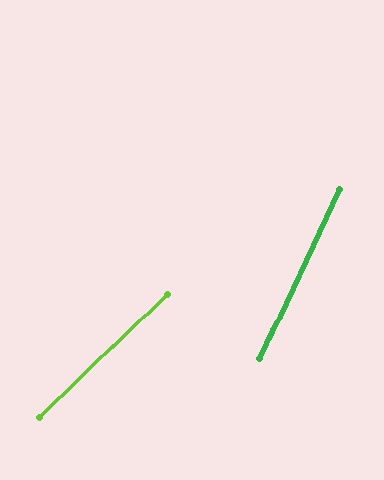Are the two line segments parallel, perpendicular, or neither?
Neither parallel nor perpendicular — they differ by about 21°.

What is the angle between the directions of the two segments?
Approximately 21 degrees.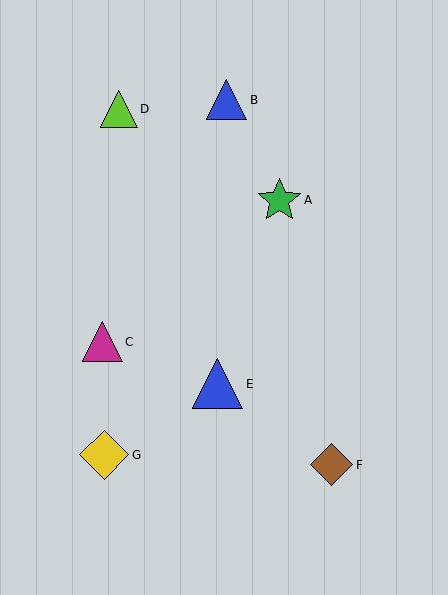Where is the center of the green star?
The center of the green star is at (279, 200).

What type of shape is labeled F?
Shape F is a brown diamond.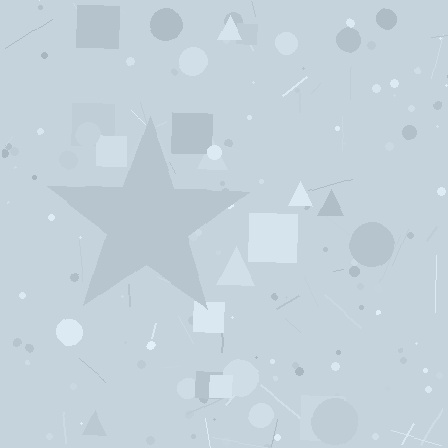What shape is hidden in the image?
A star is hidden in the image.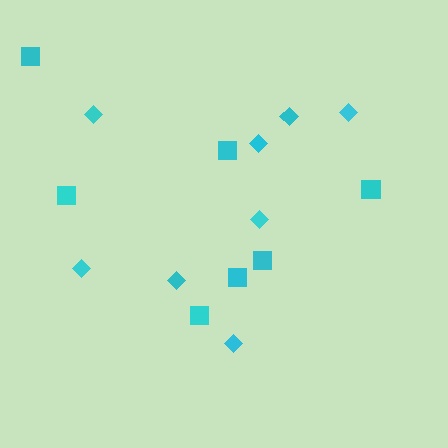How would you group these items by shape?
There are 2 groups: one group of diamonds (8) and one group of squares (7).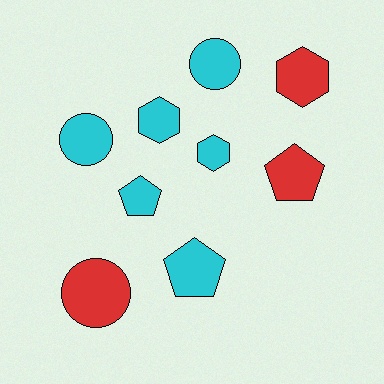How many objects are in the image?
There are 9 objects.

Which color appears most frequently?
Cyan, with 6 objects.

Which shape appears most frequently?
Circle, with 3 objects.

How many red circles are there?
There is 1 red circle.